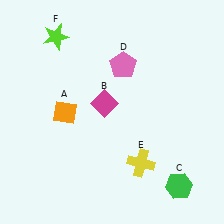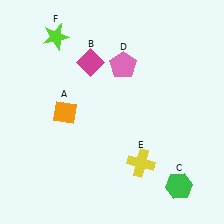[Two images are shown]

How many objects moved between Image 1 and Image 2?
1 object moved between the two images.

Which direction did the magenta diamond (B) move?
The magenta diamond (B) moved up.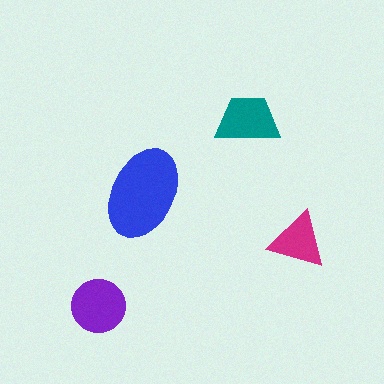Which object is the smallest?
The magenta triangle.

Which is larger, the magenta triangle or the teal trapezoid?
The teal trapezoid.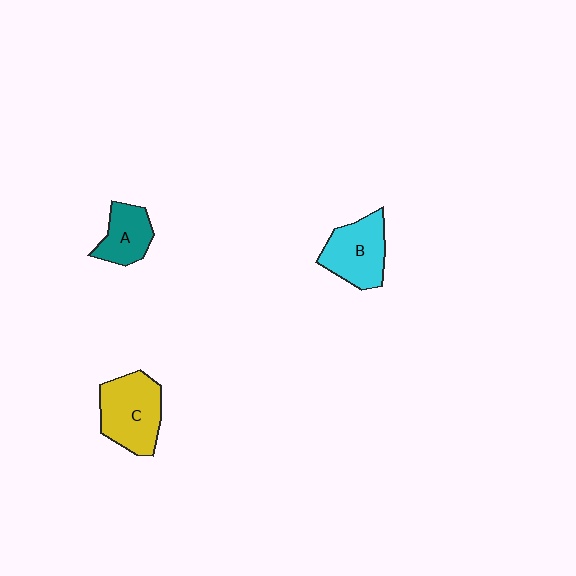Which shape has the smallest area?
Shape A (teal).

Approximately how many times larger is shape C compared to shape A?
Approximately 1.6 times.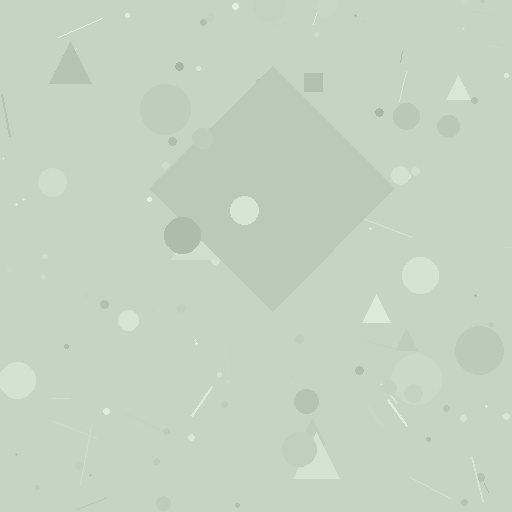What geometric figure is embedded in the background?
A diamond is embedded in the background.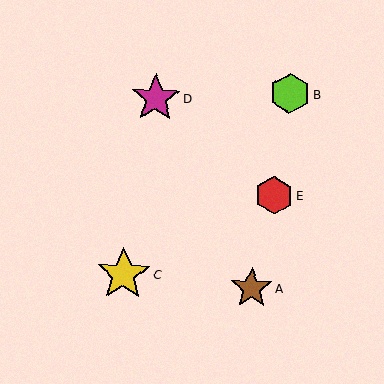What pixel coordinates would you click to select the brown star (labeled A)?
Click at (252, 288) to select the brown star A.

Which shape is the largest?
The yellow star (labeled C) is the largest.